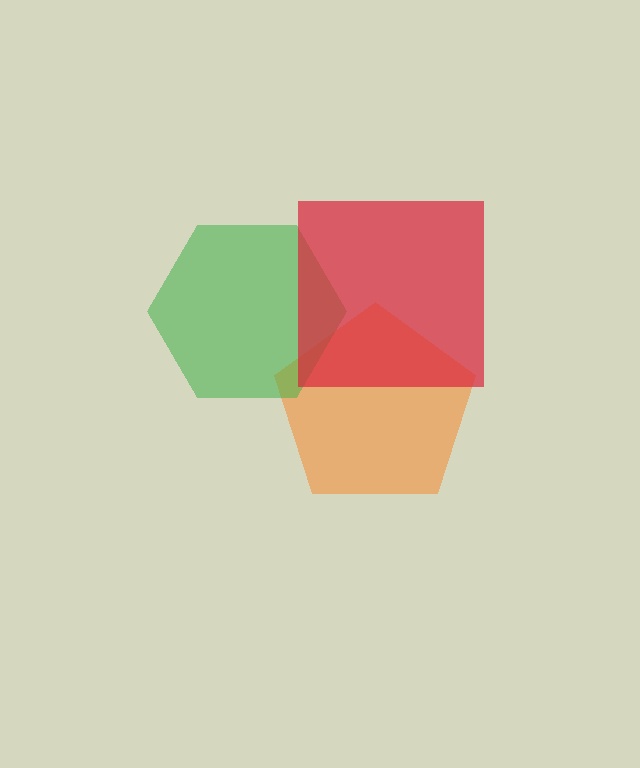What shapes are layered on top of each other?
The layered shapes are: an orange pentagon, a green hexagon, a red square.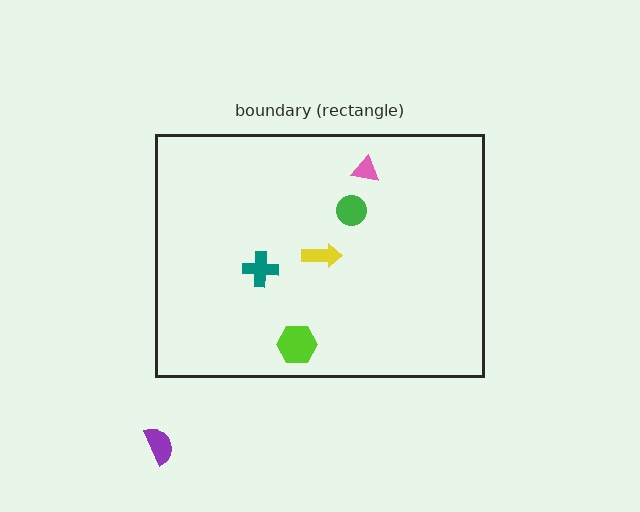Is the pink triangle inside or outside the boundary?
Inside.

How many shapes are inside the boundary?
5 inside, 1 outside.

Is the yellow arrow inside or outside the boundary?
Inside.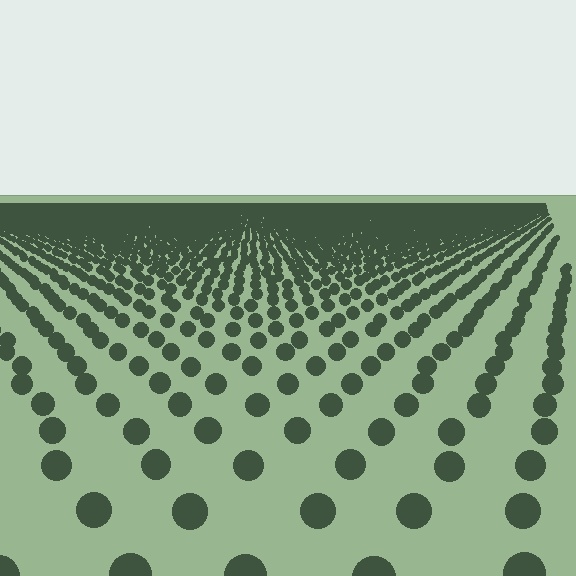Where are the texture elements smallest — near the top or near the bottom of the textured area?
Near the top.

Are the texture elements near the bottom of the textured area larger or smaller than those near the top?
Larger. Near the bottom, elements are closer to the viewer and appear at a bigger on-screen size.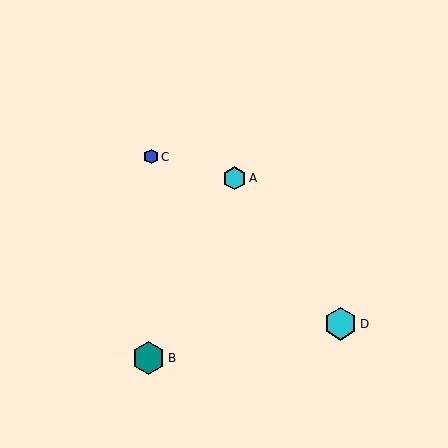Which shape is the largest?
The cyan hexagon (labeled D) is the largest.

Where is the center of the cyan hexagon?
The center of the cyan hexagon is at (341, 324).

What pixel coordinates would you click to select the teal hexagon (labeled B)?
Click at (149, 358) to select the teal hexagon B.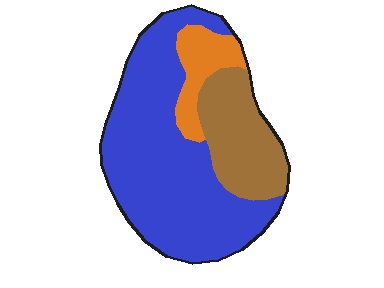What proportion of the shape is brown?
Brown takes up about one quarter (1/4) of the shape.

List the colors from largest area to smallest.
From largest to smallest: blue, brown, orange.